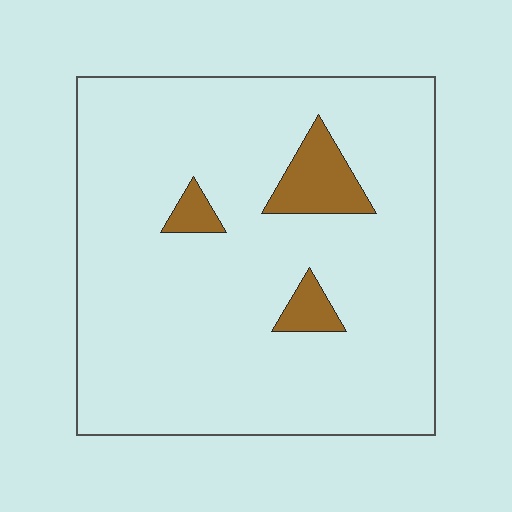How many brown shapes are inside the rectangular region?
3.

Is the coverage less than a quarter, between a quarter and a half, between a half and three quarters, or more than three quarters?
Less than a quarter.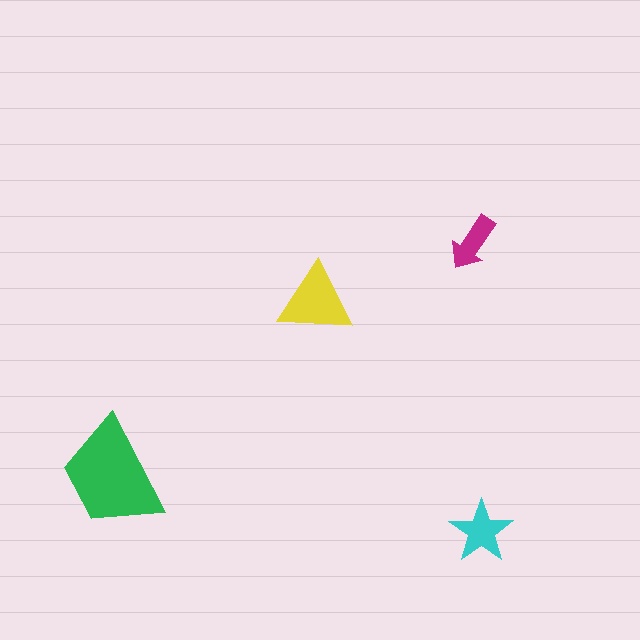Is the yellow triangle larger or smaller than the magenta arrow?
Larger.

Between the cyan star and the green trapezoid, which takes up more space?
The green trapezoid.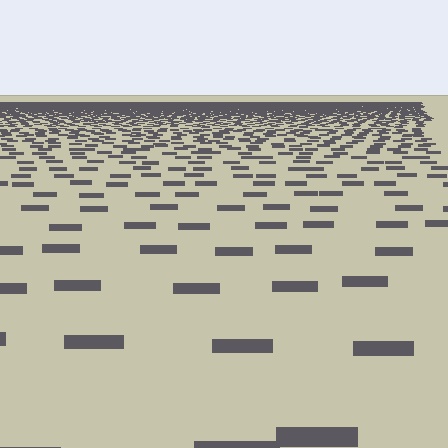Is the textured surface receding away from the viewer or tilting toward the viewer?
The surface is receding away from the viewer. Texture elements get smaller and denser toward the top.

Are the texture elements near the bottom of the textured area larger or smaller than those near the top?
Larger. Near the bottom, elements are closer to the viewer and appear at a bigger on-screen size.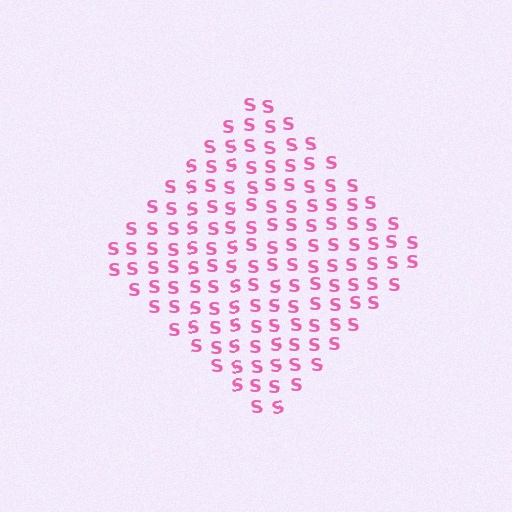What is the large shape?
The large shape is a diamond.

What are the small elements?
The small elements are letter S's.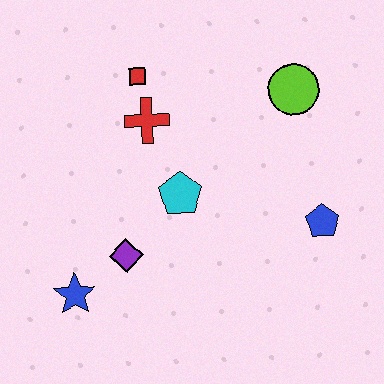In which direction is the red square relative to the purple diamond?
The red square is above the purple diamond.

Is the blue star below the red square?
Yes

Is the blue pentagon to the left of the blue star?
No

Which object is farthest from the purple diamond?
The lime circle is farthest from the purple diamond.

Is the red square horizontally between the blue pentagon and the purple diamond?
Yes